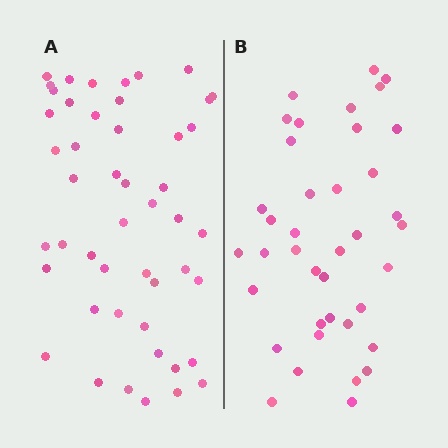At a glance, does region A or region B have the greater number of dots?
Region A (the left region) has more dots.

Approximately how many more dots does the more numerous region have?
Region A has roughly 8 or so more dots than region B.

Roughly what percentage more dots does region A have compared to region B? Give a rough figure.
About 25% more.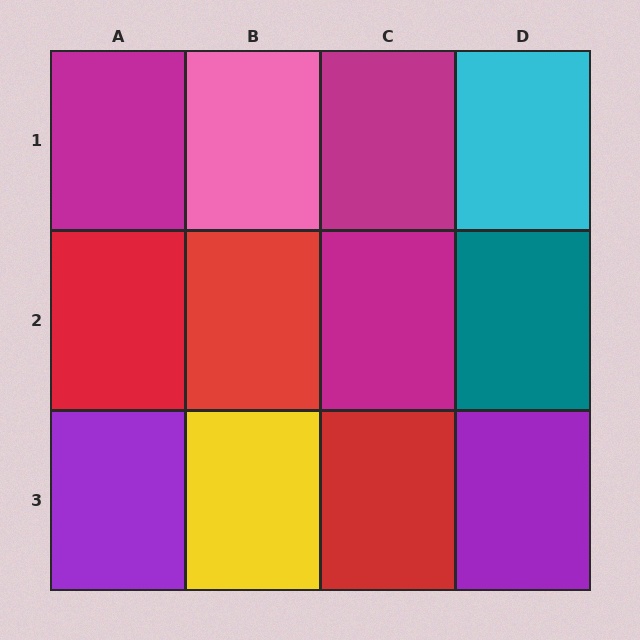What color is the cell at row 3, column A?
Purple.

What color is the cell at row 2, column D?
Teal.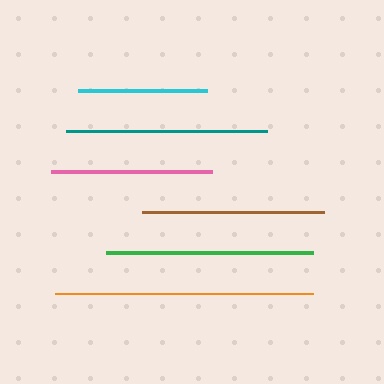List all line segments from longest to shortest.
From longest to shortest: orange, green, teal, brown, pink, cyan.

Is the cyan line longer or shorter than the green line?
The green line is longer than the cyan line.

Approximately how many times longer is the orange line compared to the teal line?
The orange line is approximately 1.3 times the length of the teal line.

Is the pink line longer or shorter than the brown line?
The brown line is longer than the pink line.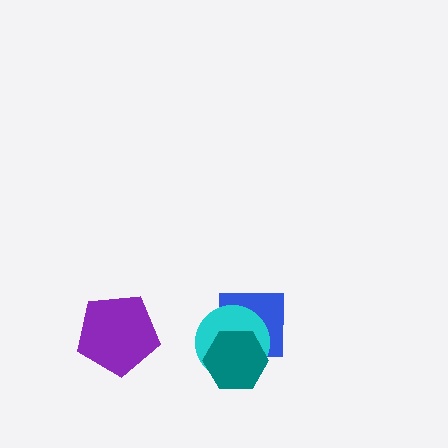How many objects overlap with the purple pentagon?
0 objects overlap with the purple pentagon.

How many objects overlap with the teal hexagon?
2 objects overlap with the teal hexagon.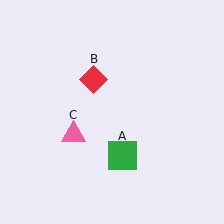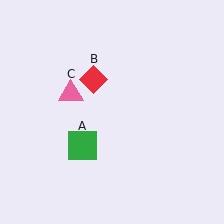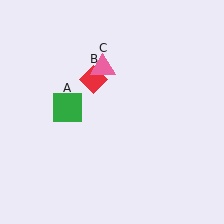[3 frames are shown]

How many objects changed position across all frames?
2 objects changed position: green square (object A), pink triangle (object C).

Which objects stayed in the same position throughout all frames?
Red diamond (object B) remained stationary.